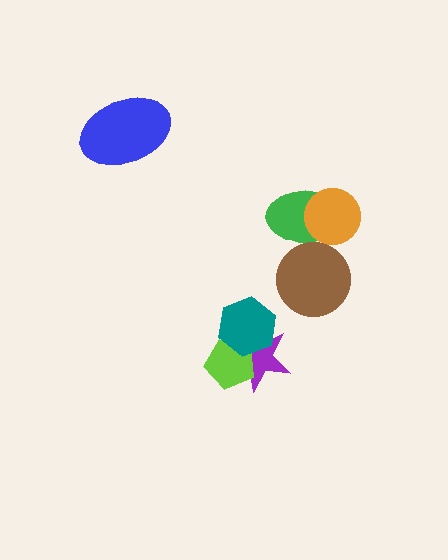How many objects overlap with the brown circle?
1 object overlaps with the brown circle.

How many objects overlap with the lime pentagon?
2 objects overlap with the lime pentagon.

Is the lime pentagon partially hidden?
Yes, it is partially covered by another shape.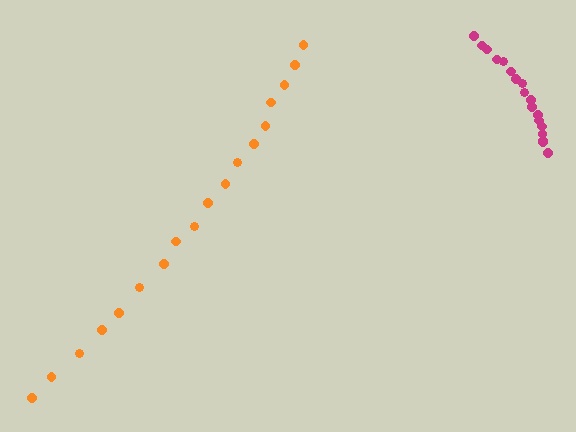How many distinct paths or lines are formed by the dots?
There are 2 distinct paths.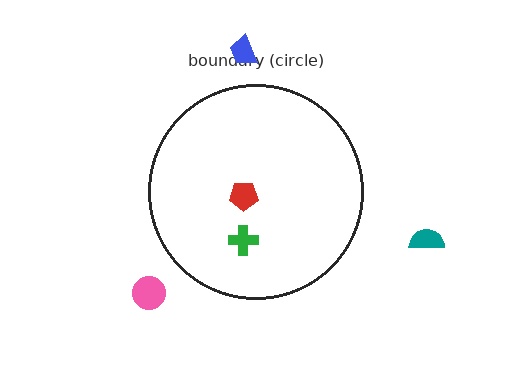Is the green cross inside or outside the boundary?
Inside.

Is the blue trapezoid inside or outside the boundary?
Outside.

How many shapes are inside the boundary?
2 inside, 3 outside.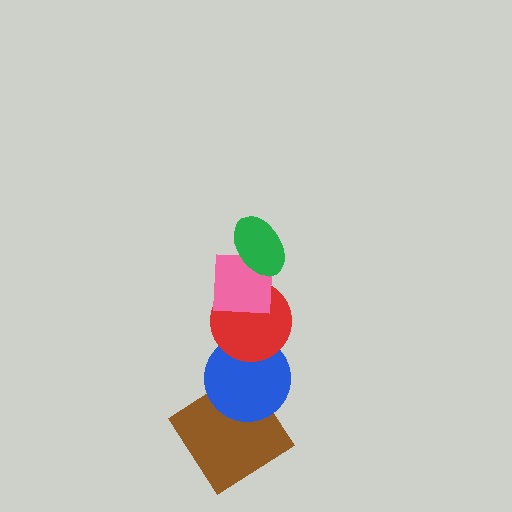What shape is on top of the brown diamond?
The blue circle is on top of the brown diamond.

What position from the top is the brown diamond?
The brown diamond is 5th from the top.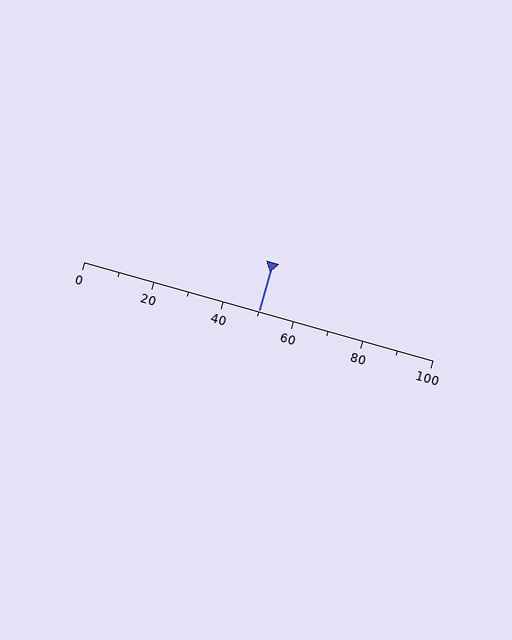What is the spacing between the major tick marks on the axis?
The major ticks are spaced 20 apart.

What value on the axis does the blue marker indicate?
The marker indicates approximately 50.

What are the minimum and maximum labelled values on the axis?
The axis runs from 0 to 100.